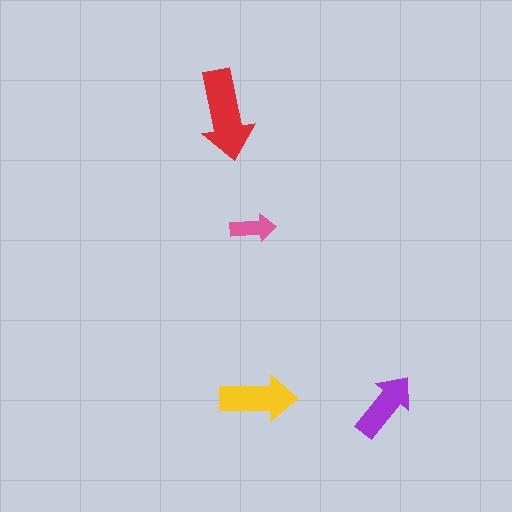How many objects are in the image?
There are 4 objects in the image.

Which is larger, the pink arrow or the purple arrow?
The purple one.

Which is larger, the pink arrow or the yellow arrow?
The yellow one.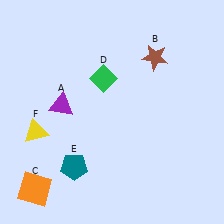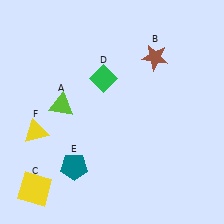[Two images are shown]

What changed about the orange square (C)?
In Image 1, C is orange. In Image 2, it changed to yellow.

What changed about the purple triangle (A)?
In Image 1, A is purple. In Image 2, it changed to lime.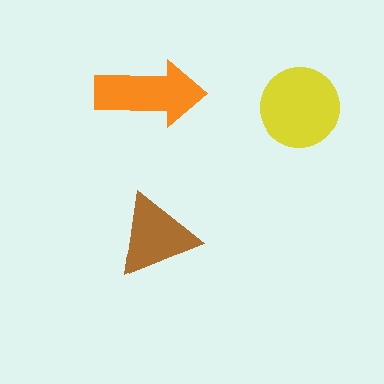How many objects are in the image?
There are 3 objects in the image.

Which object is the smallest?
The brown triangle.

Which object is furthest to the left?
The orange arrow is leftmost.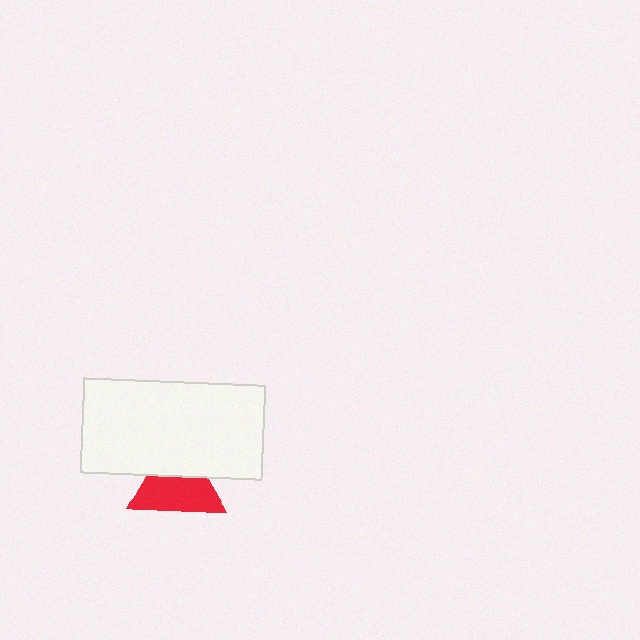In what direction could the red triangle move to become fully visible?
The red triangle could move down. That would shift it out from behind the white rectangle entirely.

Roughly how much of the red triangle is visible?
About half of it is visible (roughly 62%).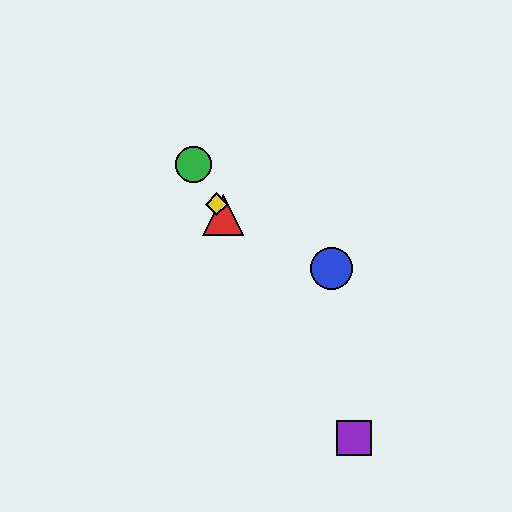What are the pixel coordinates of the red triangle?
The red triangle is at (223, 215).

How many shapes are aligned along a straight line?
4 shapes (the red triangle, the green circle, the yellow diamond, the purple square) are aligned along a straight line.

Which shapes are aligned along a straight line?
The red triangle, the green circle, the yellow diamond, the purple square are aligned along a straight line.